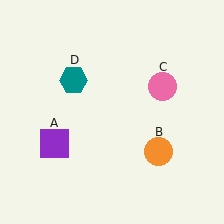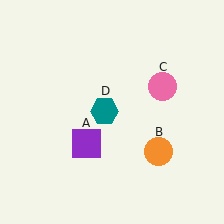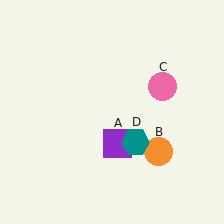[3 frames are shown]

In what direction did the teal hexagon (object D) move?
The teal hexagon (object D) moved down and to the right.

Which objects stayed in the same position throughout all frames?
Orange circle (object B) and pink circle (object C) remained stationary.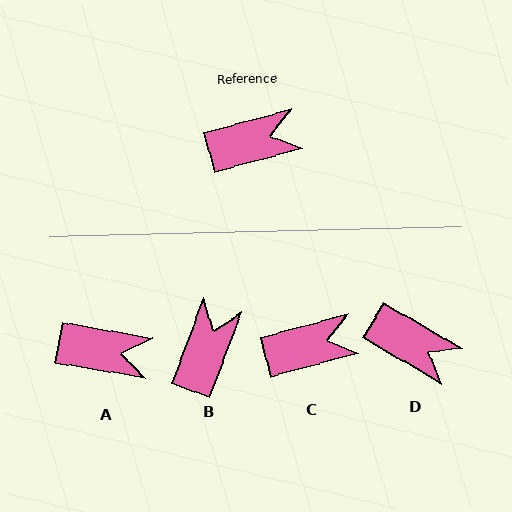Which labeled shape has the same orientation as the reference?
C.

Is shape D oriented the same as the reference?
No, it is off by about 45 degrees.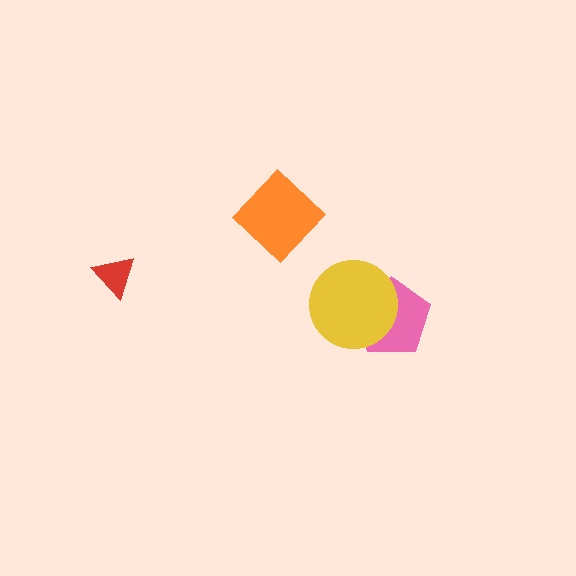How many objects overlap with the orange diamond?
0 objects overlap with the orange diamond.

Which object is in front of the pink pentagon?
The yellow circle is in front of the pink pentagon.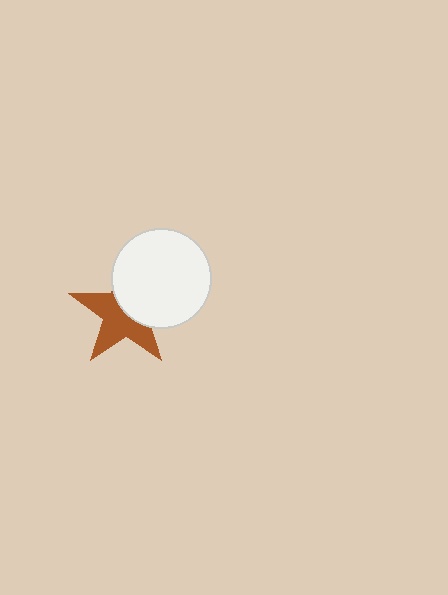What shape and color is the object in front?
The object in front is a white circle.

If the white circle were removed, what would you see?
You would see the complete brown star.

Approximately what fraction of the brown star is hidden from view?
Roughly 45% of the brown star is hidden behind the white circle.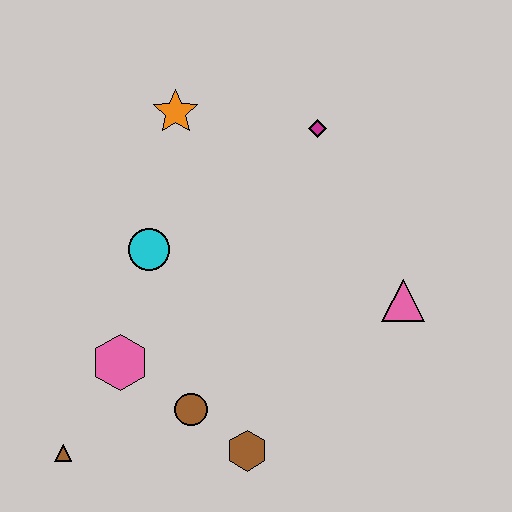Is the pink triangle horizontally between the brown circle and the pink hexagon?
No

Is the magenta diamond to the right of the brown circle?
Yes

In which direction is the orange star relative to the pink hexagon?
The orange star is above the pink hexagon.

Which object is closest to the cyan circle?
The pink hexagon is closest to the cyan circle.